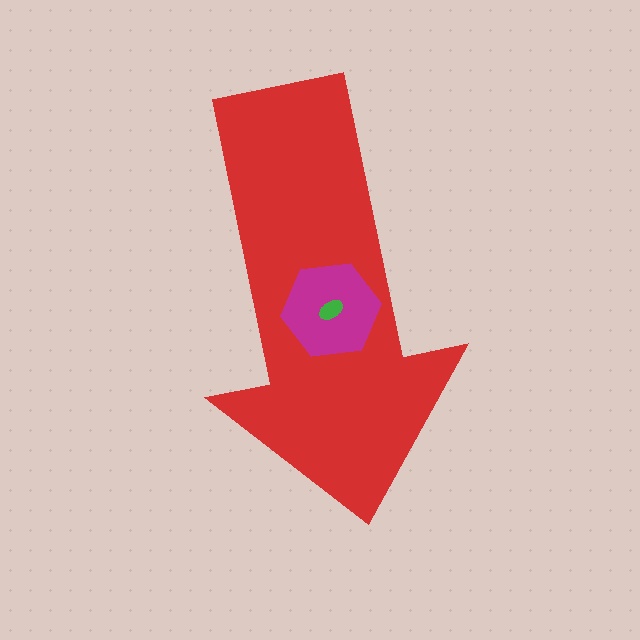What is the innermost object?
The green ellipse.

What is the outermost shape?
The red arrow.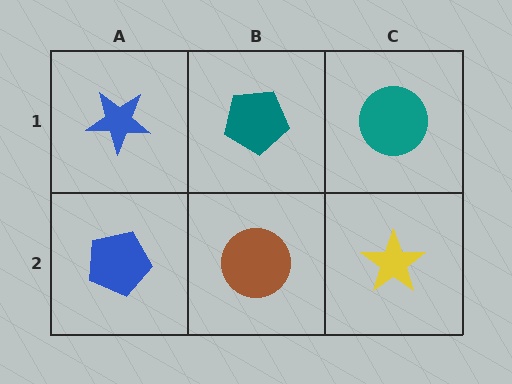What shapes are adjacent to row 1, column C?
A yellow star (row 2, column C), a teal pentagon (row 1, column B).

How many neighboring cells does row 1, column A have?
2.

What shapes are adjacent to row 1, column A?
A blue pentagon (row 2, column A), a teal pentagon (row 1, column B).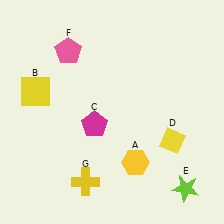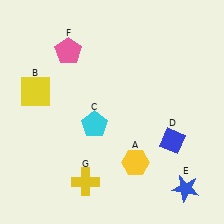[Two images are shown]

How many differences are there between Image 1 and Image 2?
There are 3 differences between the two images.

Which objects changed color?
C changed from magenta to cyan. D changed from yellow to blue. E changed from lime to blue.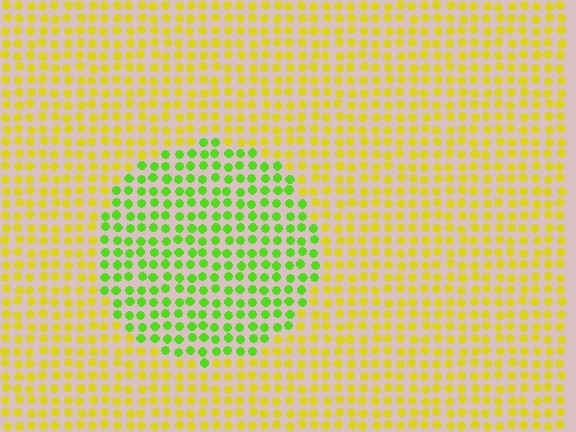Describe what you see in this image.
The image is filled with small yellow elements in a uniform arrangement. A circle-shaped region is visible where the elements are tinted to a slightly different hue, forming a subtle color boundary.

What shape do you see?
I see a circle.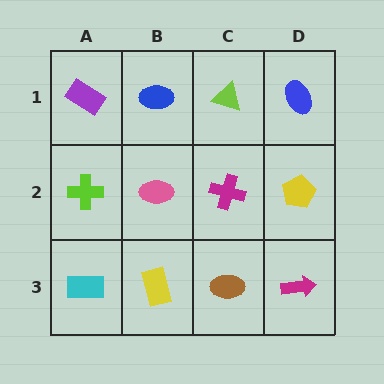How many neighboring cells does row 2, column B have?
4.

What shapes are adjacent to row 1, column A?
A lime cross (row 2, column A), a blue ellipse (row 1, column B).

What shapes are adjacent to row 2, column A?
A purple rectangle (row 1, column A), a cyan rectangle (row 3, column A), a pink ellipse (row 2, column B).